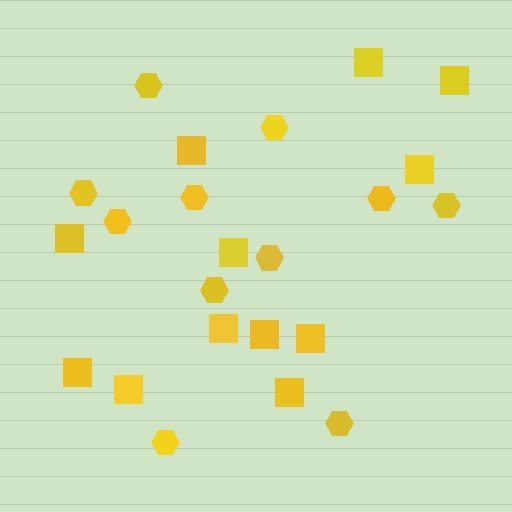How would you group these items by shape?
There are 2 groups: one group of hexagons (11) and one group of squares (12).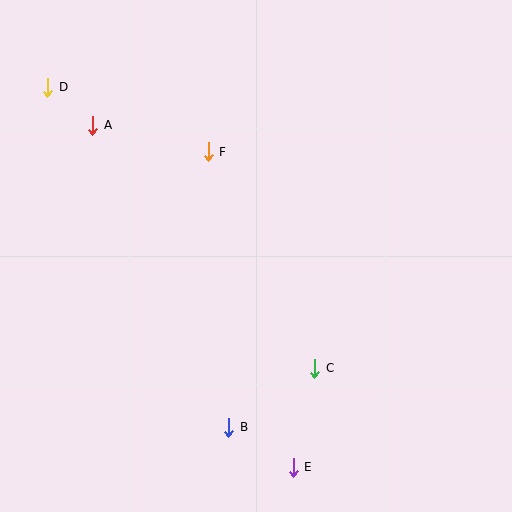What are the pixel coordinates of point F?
Point F is at (208, 152).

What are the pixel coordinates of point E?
Point E is at (293, 467).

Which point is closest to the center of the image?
Point F at (208, 152) is closest to the center.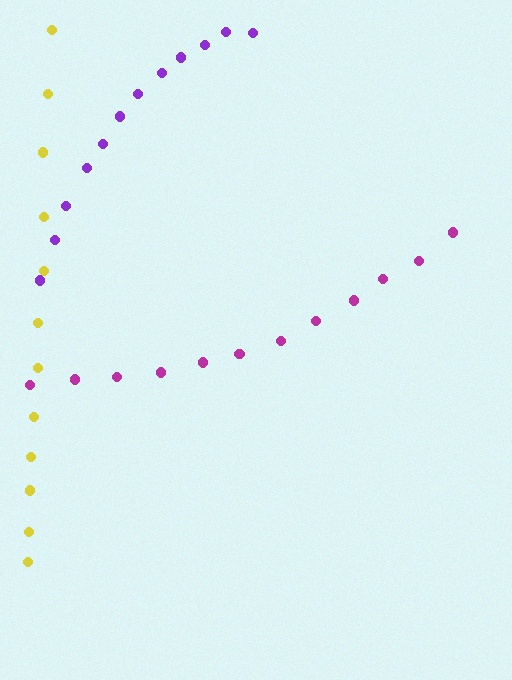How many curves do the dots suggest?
There are 3 distinct paths.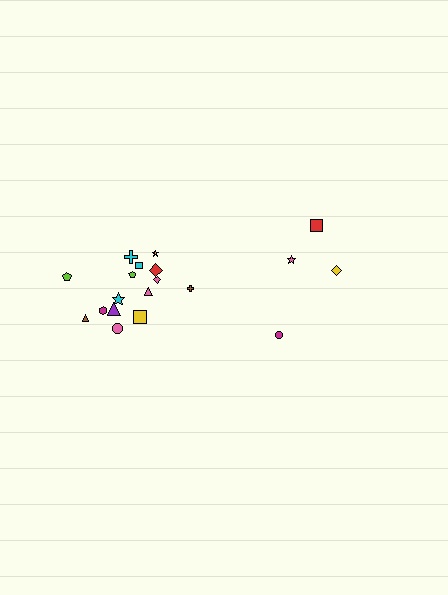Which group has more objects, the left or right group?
The left group.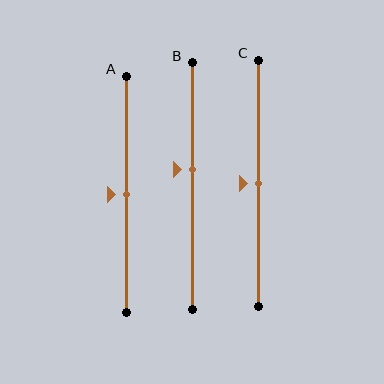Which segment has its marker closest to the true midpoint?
Segment A has its marker closest to the true midpoint.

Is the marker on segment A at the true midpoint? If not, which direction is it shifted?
Yes, the marker on segment A is at the true midpoint.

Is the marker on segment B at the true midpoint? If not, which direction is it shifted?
No, the marker on segment B is shifted upward by about 7% of the segment length.